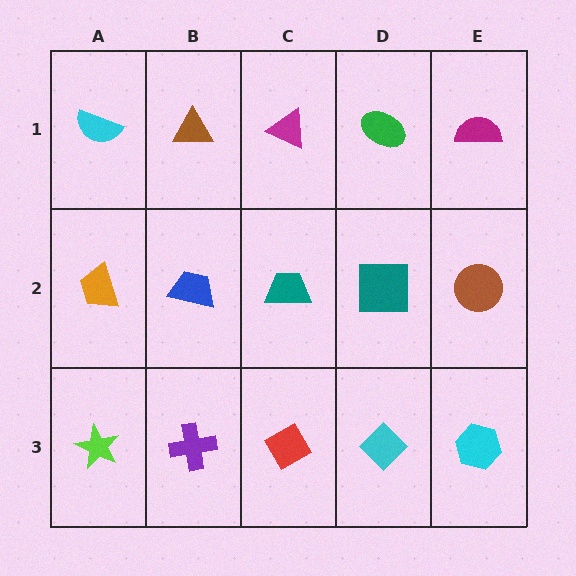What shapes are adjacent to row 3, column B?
A blue trapezoid (row 2, column B), a lime star (row 3, column A), a red diamond (row 3, column C).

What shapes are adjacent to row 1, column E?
A brown circle (row 2, column E), a green ellipse (row 1, column D).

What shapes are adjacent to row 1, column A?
An orange trapezoid (row 2, column A), a brown triangle (row 1, column B).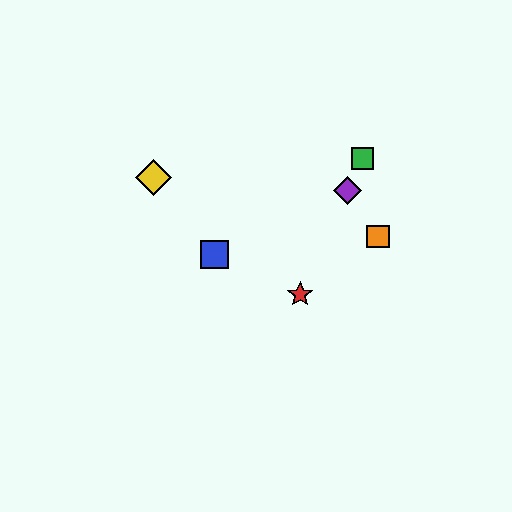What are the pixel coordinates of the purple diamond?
The purple diamond is at (348, 191).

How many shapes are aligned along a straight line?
3 shapes (the red star, the green square, the purple diamond) are aligned along a straight line.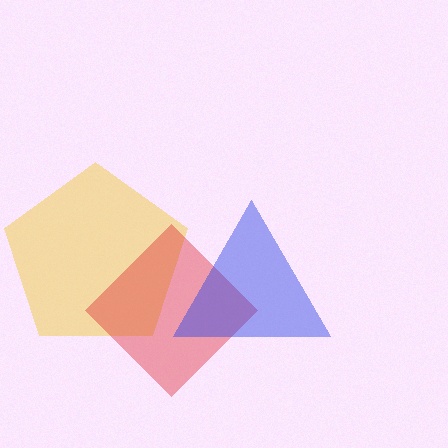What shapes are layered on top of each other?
The layered shapes are: a yellow pentagon, a red diamond, a blue triangle.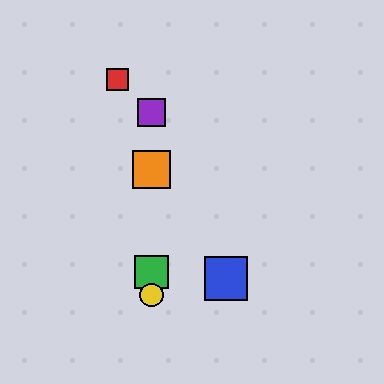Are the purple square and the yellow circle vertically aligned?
Yes, both are at x≈152.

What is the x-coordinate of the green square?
The green square is at x≈152.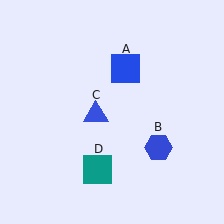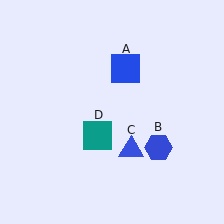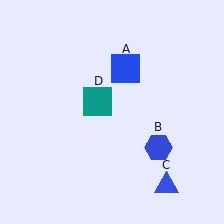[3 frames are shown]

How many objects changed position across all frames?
2 objects changed position: blue triangle (object C), teal square (object D).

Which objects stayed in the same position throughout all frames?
Blue square (object A) and blue hexagon (object B) remained stationary.